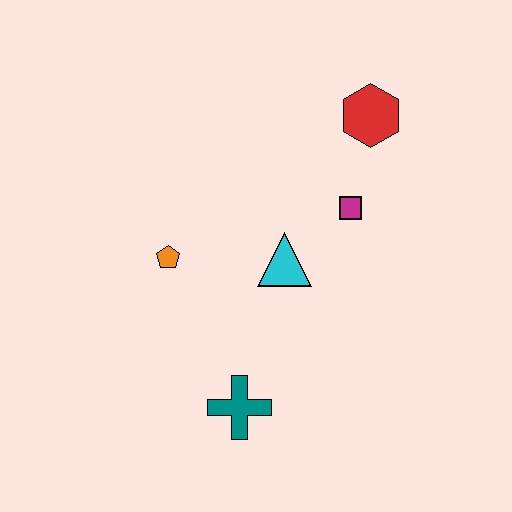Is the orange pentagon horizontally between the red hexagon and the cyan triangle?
No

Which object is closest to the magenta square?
The cyan triangle is closest to the magenta square.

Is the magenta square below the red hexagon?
Yes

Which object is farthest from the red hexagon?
The teal cross is farthest from the red hexagon.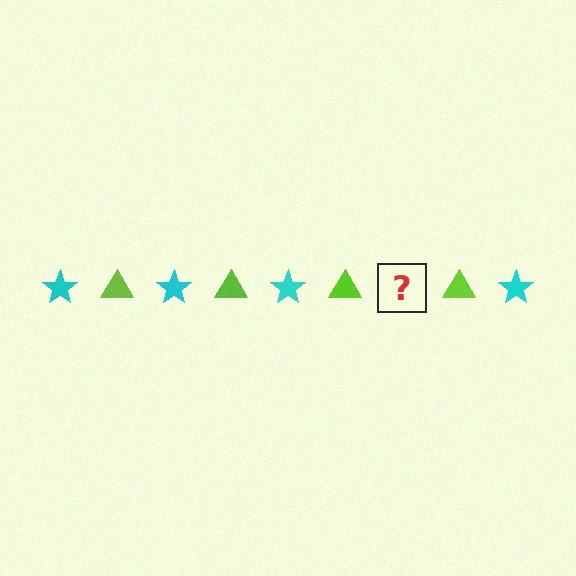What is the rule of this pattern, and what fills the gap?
The rule is that the pattern alternates between cyan star and lime triangle. The gap should be filled with a cyan star.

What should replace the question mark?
The question mark should be replaced with a cyan star.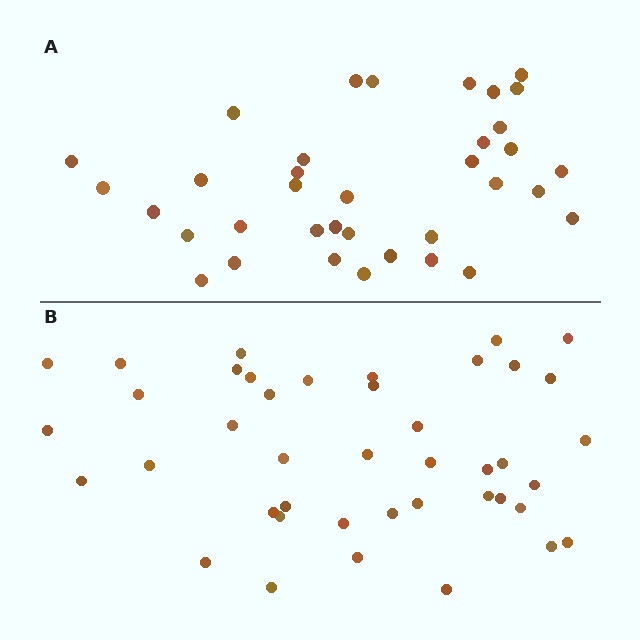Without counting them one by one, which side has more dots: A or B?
Region B (the bottom region) has more dots.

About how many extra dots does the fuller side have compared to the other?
Region B has about 6 more dots than region A.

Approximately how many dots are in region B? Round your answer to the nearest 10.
About 40 dots. (The exact count is 42, which rounds to 40.)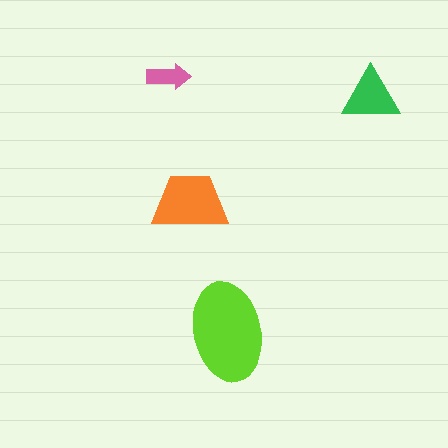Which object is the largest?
The lime ellipse.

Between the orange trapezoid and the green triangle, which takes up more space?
The orange trapezoid.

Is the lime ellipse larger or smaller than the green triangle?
Larger.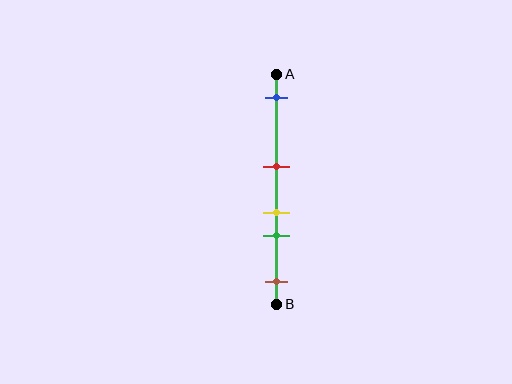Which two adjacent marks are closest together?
The yellow and green marks are the closest adjacent pair.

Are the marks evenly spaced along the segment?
No, the marks are not evenly spaced.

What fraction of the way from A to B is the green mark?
The green mark is approximately 70% (0.7) of the way from A to B.